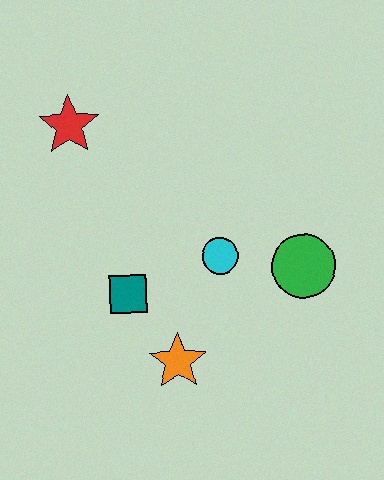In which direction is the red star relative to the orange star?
The red star is above the orange star.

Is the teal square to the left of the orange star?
Yes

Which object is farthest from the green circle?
The red star is farthest from the green circle.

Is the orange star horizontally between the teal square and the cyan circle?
Yes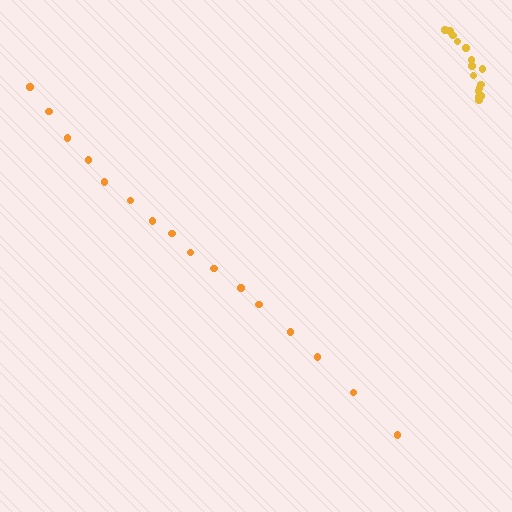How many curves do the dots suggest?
There are 2 distinct paths.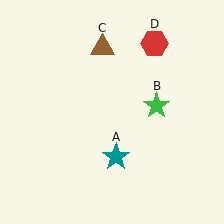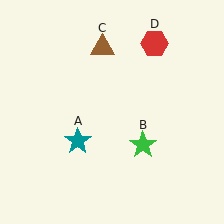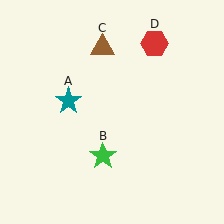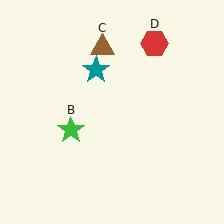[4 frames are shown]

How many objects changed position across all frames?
2 objects changed position: teal star (object A), green star (object B).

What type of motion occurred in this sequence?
The teal star (object A), green star (object B) rotated clockwise around the center of the scene.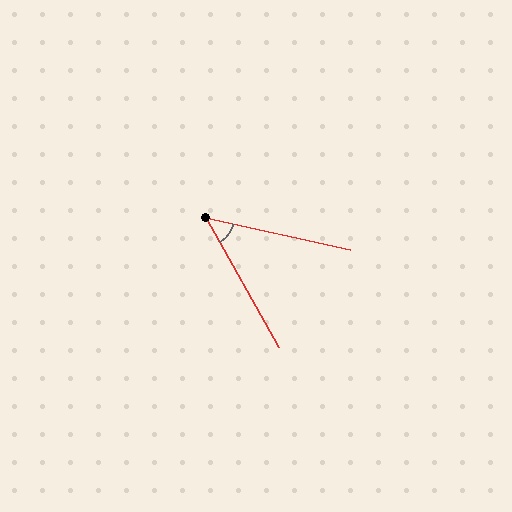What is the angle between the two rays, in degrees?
Approximately 48 degrees.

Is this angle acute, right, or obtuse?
It is acute.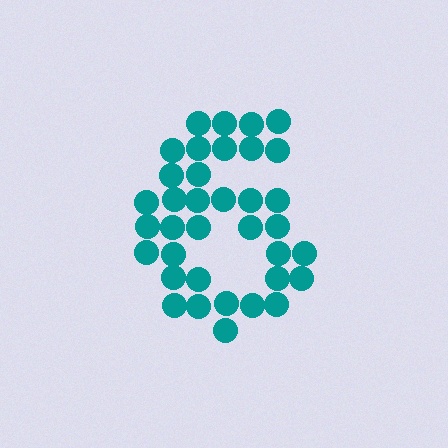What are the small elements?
The small elements are circles.